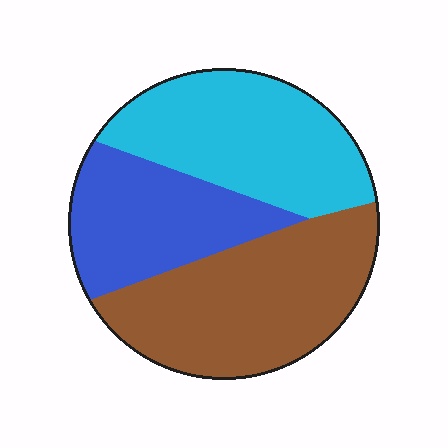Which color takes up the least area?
Blue, at roughly 25%.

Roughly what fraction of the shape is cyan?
Cyan covers roughly 35% of the shape.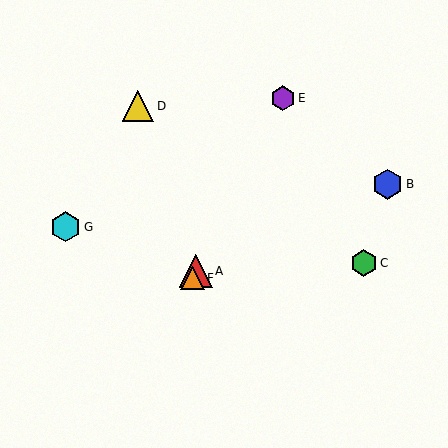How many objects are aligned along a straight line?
3 objects (A, E, F) are aligned along a straight line.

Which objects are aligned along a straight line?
Objects A, E, F are aligned along a straight line.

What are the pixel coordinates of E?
Object E is at (283, 98).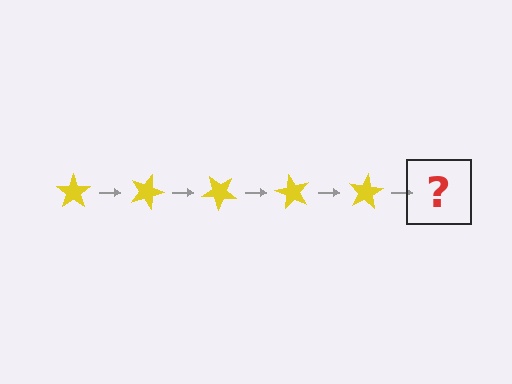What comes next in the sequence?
The next element should be a yellow star rotated 100 degrees.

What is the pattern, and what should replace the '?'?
The pattern is that the star rotates 20 degrees each step. The '?' should be a yellow star rotated 100 degrees.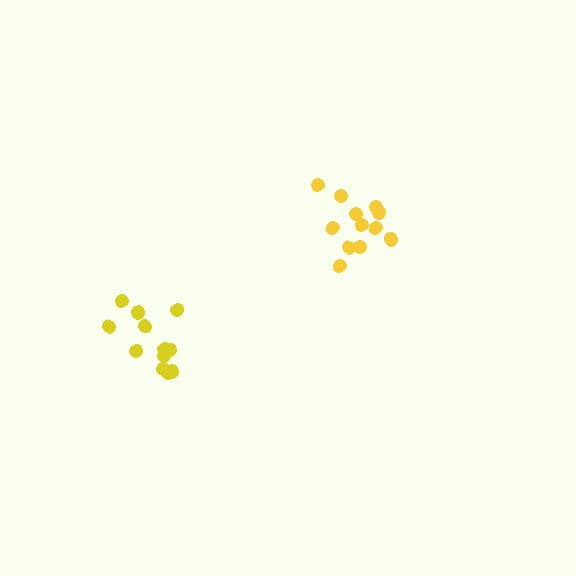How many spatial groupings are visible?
There are 2 spatial groupings.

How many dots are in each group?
Group 1: 12 dots, Group 2: 12 dots (24 total).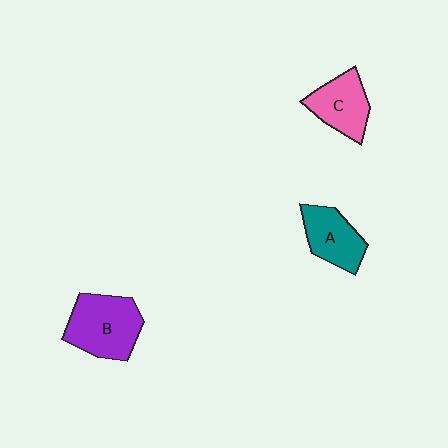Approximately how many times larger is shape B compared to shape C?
Approximately 1.4 times.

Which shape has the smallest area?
Shape A (teal).